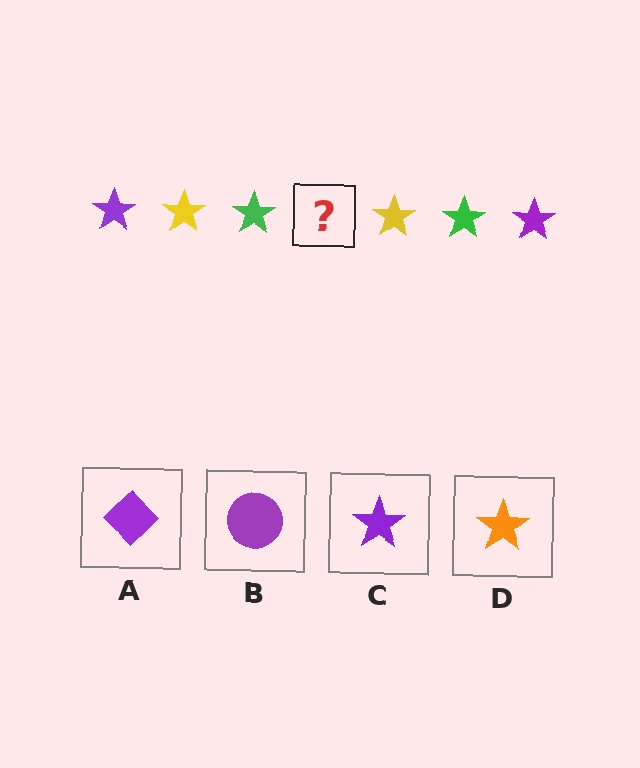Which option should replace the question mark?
Option C.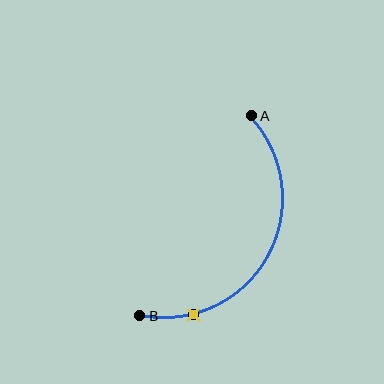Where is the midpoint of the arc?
The arc midpoint is the point on the curve farthest from the straight line joining A and B. It sits to the right of that line.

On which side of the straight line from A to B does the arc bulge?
The arc bulges to the right of the straight line connecting A and B.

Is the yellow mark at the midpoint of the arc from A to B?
No. The yellow mark lies on the arc but is closer to endpoint B. The arc midpoint would be at the point on the curve equidistant along the arc from both A and B.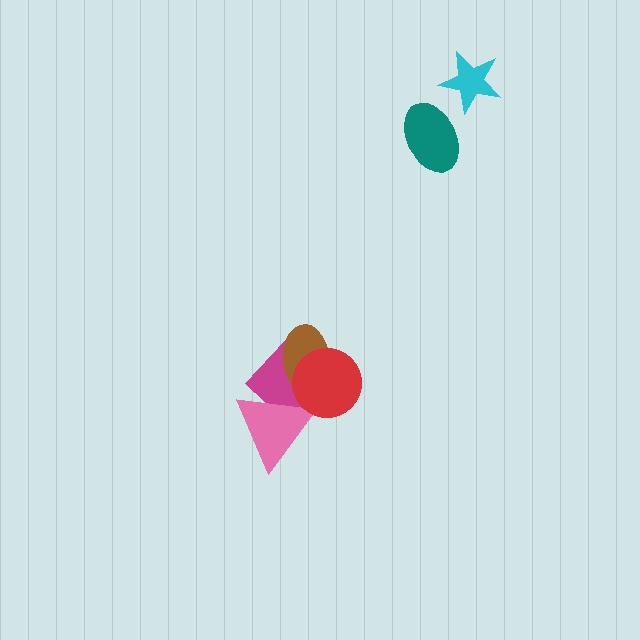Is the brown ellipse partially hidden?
Yes, it is partially covered by another shape.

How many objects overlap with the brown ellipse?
2 objects overlap with the brown ellipse.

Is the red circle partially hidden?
No, no other shape covers it.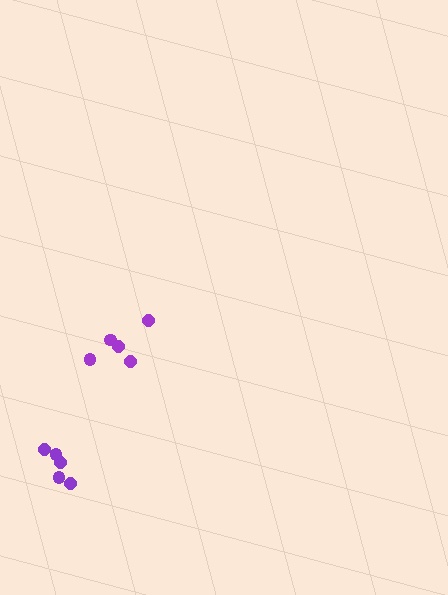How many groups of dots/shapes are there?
There are 2 groups.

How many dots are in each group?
Group 1: 5 dots, Group 2: 5 dots (10 total).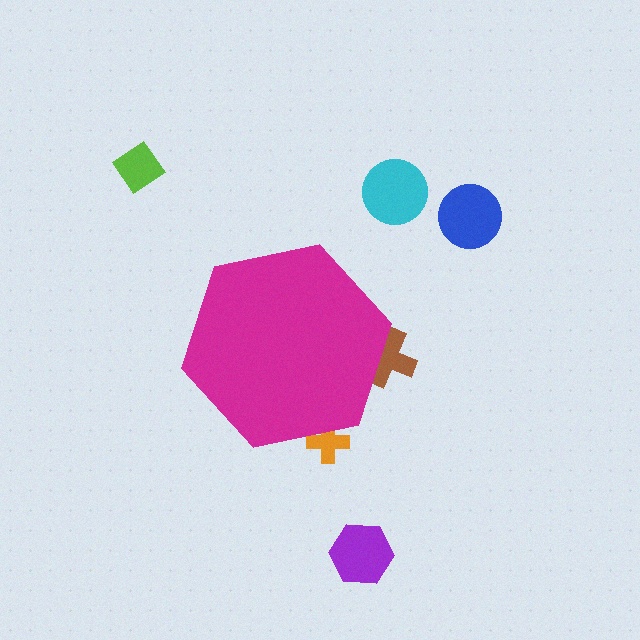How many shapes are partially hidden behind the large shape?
2 shapes are partially hidden.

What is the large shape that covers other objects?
A magenta hexagon.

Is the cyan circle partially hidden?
No, the cyan circle is fully visible.